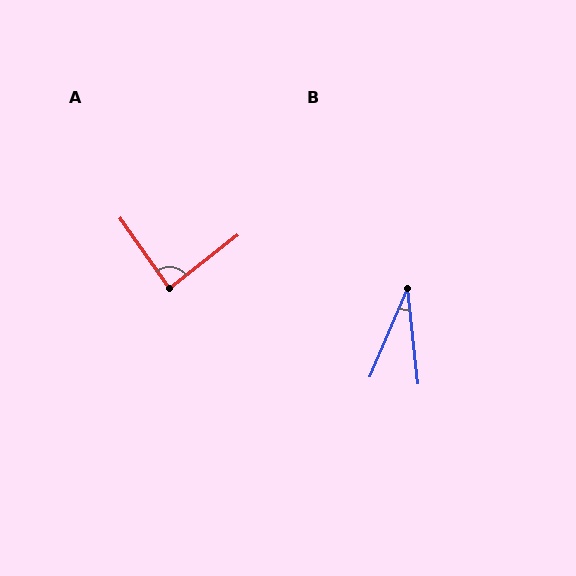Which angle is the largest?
A, at approximately 87 degrees.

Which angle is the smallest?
B, at approximately 29 degrees.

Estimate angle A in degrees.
Approximately 87 degrees.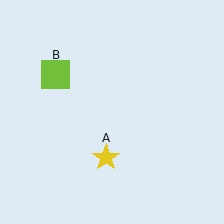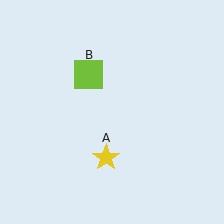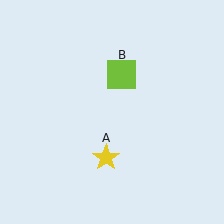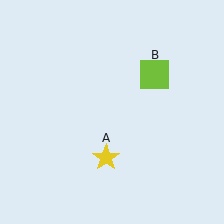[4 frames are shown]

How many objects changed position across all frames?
1 object changed position: lime square (object B).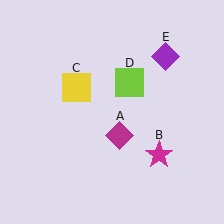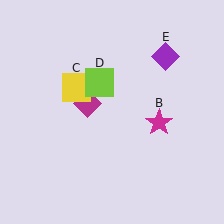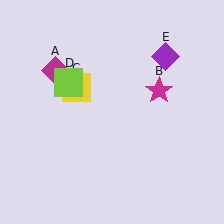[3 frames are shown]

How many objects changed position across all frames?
3 objects changed position: magenta diamond (object A), magenta star (object B), lime square (object D).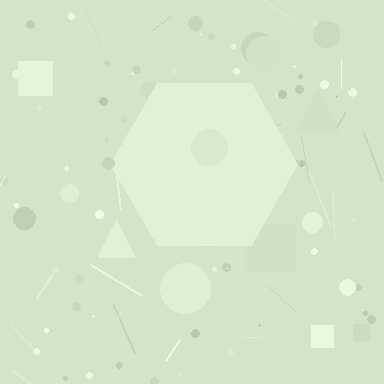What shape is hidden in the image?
A hexagon is hidden in the image.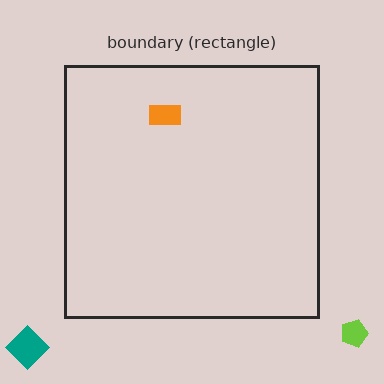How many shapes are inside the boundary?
1 inside, 2 outside.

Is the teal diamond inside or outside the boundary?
Outside.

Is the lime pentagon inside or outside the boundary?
Outside.